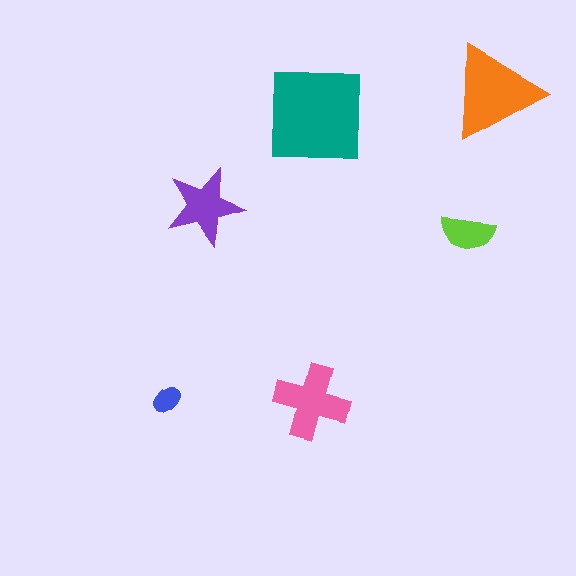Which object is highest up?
The orange triangle is topmost.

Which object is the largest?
The teal square.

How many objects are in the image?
There are 6 objects in the image.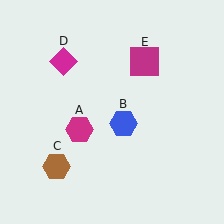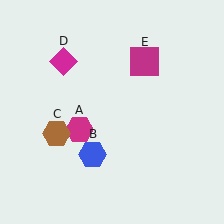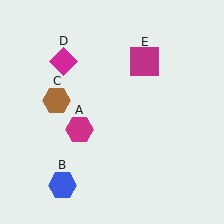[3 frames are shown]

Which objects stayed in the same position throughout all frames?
Magenta hexagon (object A) and magenta diamond (object D) and magenta square (object E) remained stationary.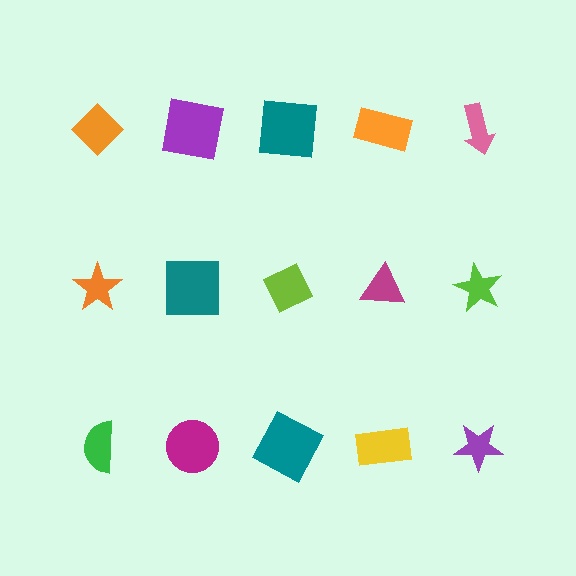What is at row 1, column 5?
A pink arrow.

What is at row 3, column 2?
A magenta circle.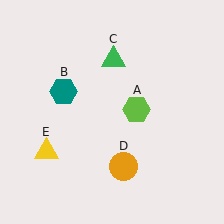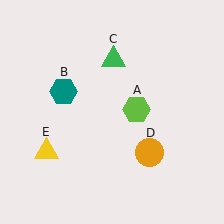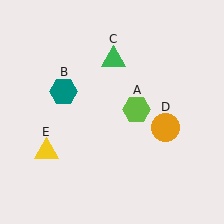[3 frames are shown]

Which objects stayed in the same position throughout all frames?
Lime hexagon (object A) and teal hexagon (object B) and green triangle (object C) and yellow triangle (object E) remained stationary.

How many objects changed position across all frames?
1 object changed position: orange circle (object D).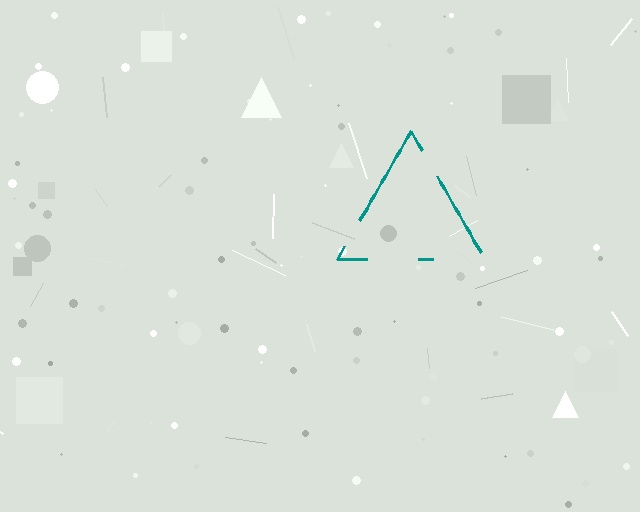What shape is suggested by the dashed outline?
The dashed outline suggests a triangle.